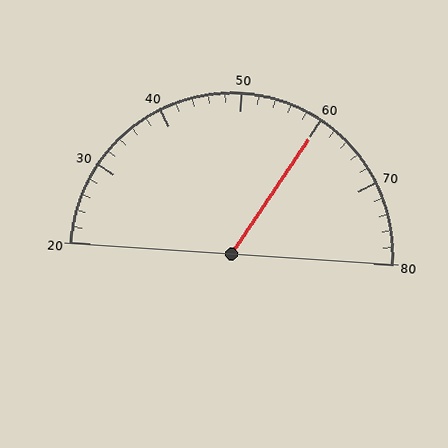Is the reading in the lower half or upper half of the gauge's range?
The reading is in the upper half of the range (20 to 80).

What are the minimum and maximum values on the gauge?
The gauge ranges from 20 to 80.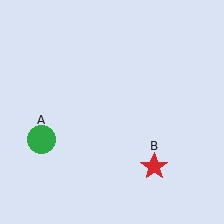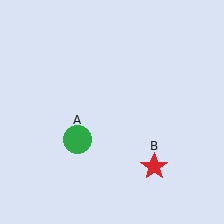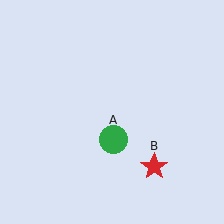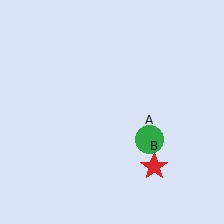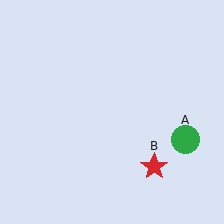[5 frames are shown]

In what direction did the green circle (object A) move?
The green circle (object A) moved right.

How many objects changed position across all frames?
1 object changed position: green circle (object A).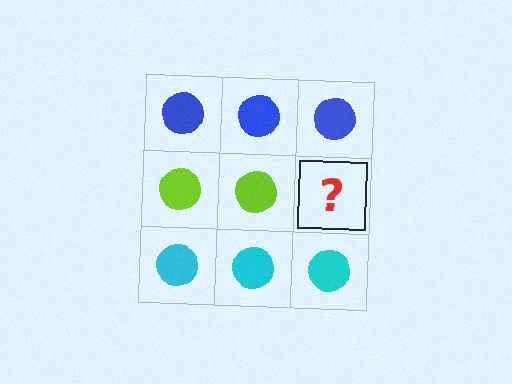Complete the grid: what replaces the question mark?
The question mark should be replaced with a lime circle.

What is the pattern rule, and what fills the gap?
The rule is that each row has a consistent color. The gap should be filled with a lime circle.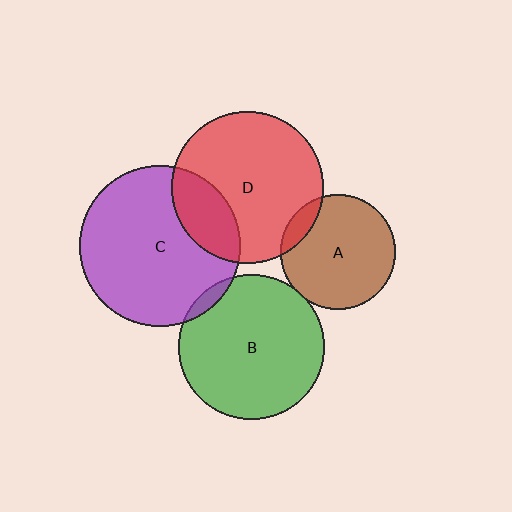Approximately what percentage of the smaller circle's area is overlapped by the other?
Approximately 5%.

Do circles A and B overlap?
Yes.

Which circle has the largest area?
Circle C (purple).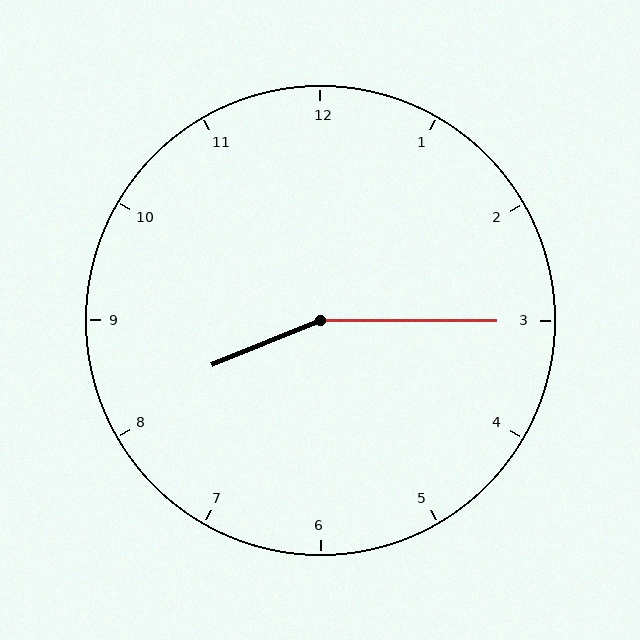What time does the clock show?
8:15.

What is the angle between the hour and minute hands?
Approximately 158 degrees.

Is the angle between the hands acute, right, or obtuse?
It is obtuse.